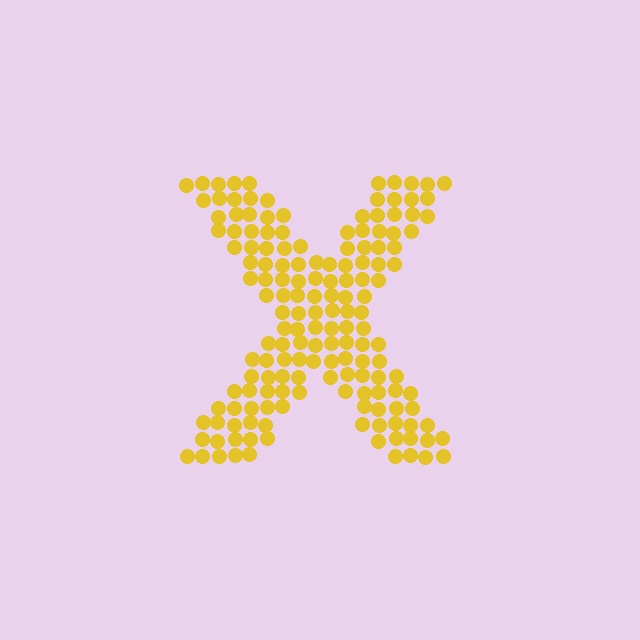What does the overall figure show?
The overall figure shows the letter X.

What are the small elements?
The small elements are circles.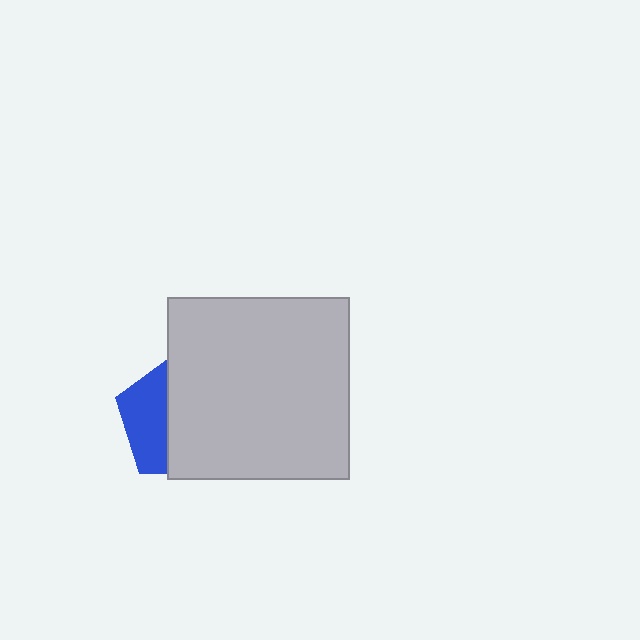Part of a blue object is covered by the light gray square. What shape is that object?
It is a pentagon.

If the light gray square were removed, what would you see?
You would see the complete blue pentagon.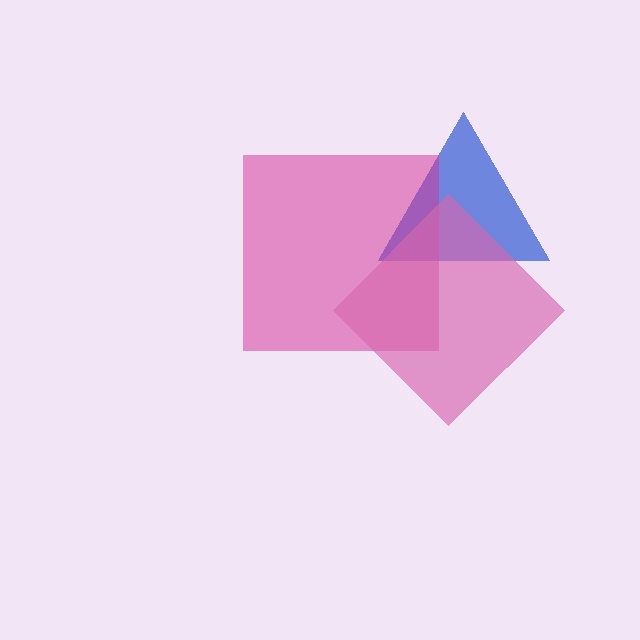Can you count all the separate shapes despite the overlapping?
Yes, there are 3 separate shapes.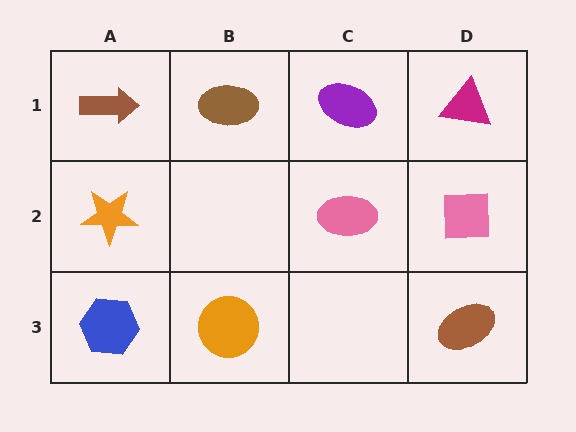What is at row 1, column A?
A brown arrow.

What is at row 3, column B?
An orange circle.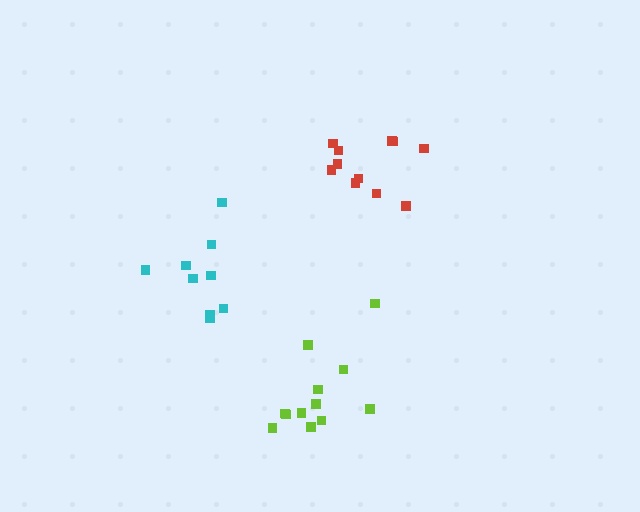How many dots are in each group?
Group 1: 11 dots, Group 2: 12 dots, Group 3: 9 dots (32 total).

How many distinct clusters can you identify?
There are 3 distinct clusters.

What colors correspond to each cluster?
The clusters are colored: red, lime, cyan.